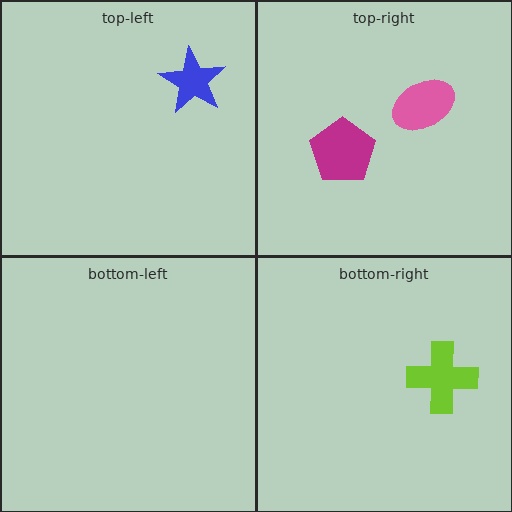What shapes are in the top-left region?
The blue star.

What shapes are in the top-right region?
The pink ellipse, the magenta pentagon.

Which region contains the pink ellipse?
The top-right region.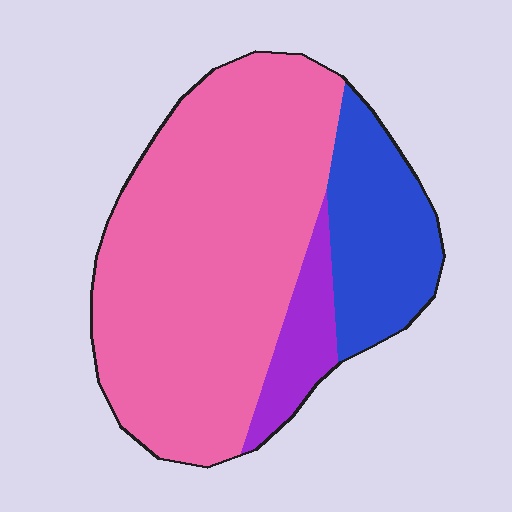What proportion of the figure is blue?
Blue takes up about one fifth (1/5) of the figure.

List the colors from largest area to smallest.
From largest to smallest: pink, blue, purple.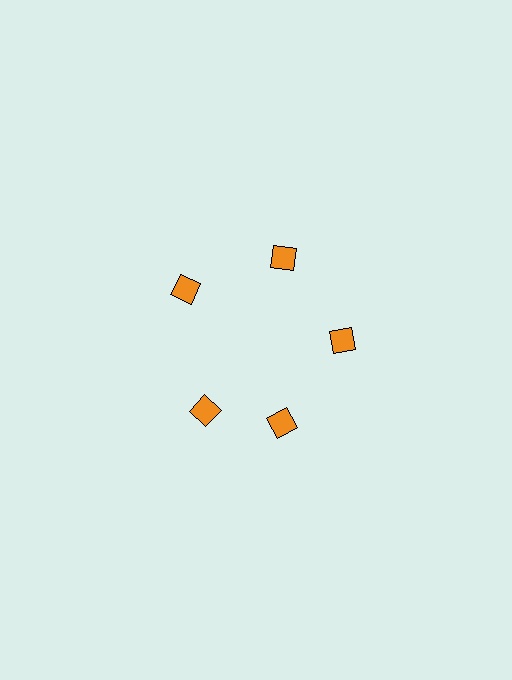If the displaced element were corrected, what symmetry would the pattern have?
It would have 5-fold rotational symmetry — the pattern would map onto itself every 72 degrees.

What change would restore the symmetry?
The symmetry would be restored by rotating it back into even spacing with its neighbors so that all 5 squares sit at equal angles and equal distance from the center.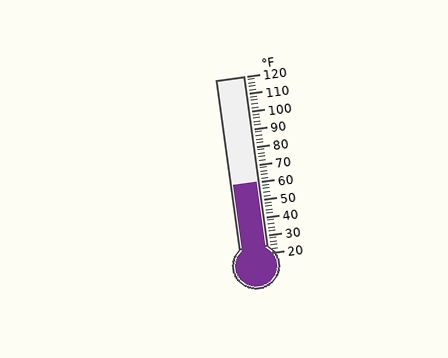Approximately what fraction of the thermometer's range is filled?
The thermometer is filled to approximately 40% of its range.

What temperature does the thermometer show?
The thermometer shows approximately 60°F.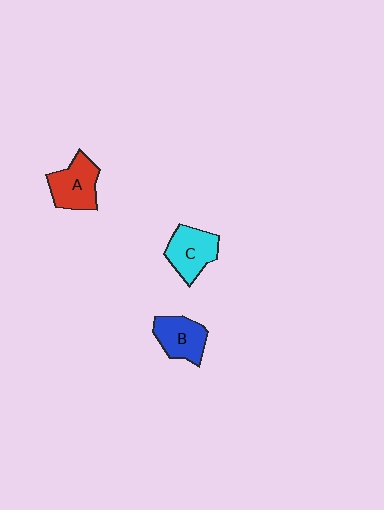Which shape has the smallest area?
Shape B (blue).